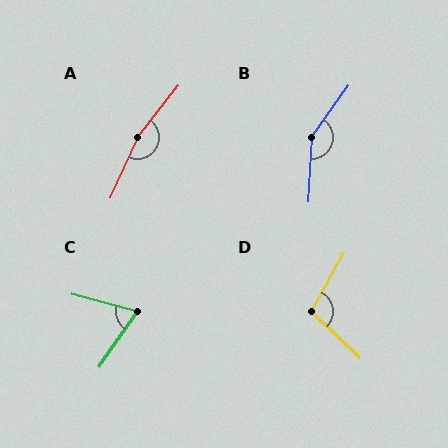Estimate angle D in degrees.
Approximately 104 degrees.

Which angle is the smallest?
C, at approximately 71 degrees.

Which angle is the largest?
A, at approximately 166 degrees.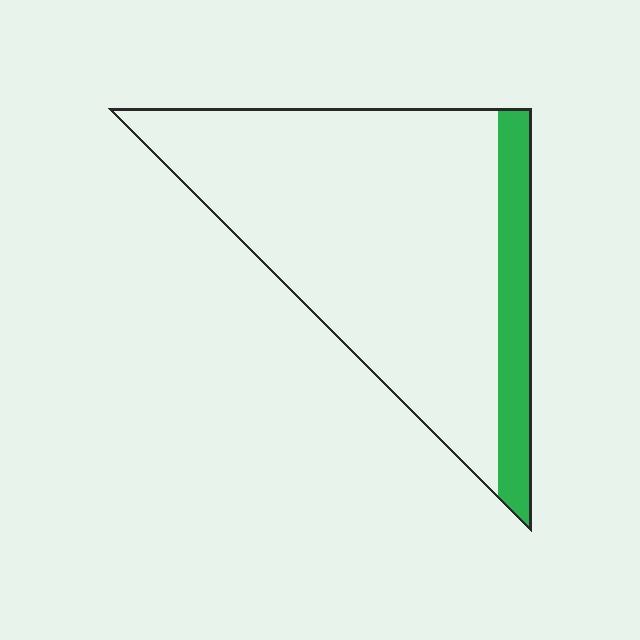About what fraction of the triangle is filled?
About one sixth (1/6).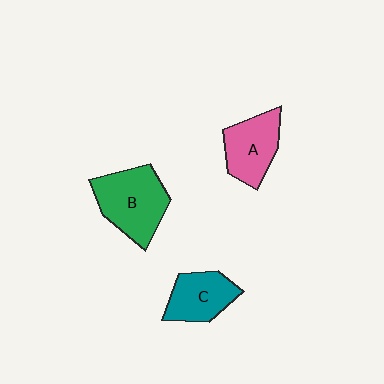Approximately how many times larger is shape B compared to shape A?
Approximately 1.3 times.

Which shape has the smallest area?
Shape C (teal).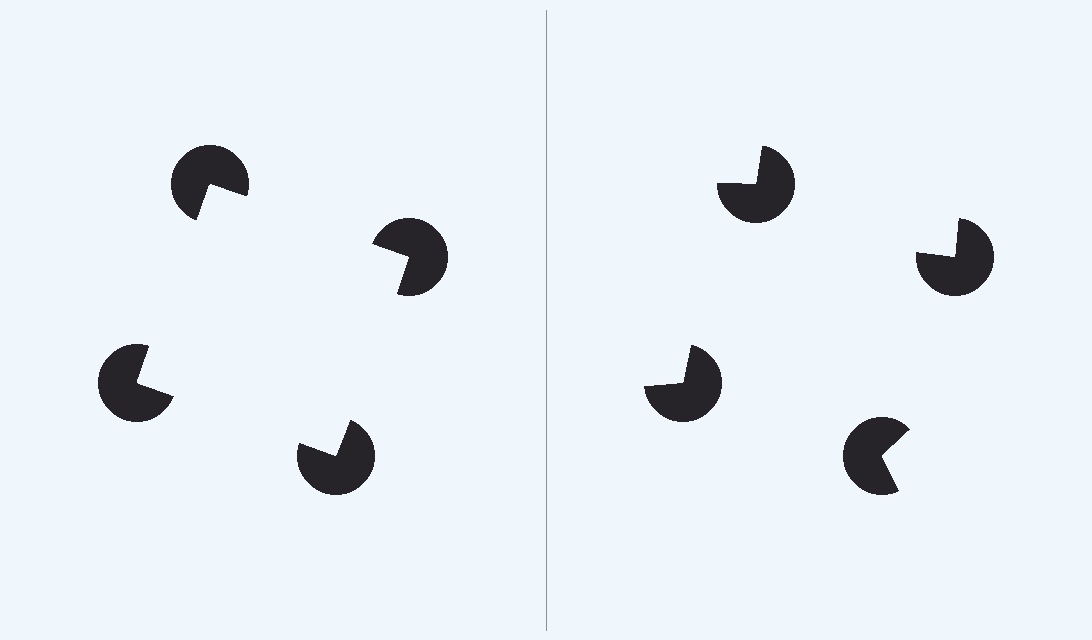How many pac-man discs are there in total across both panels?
8 — 4 on each side.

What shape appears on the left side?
An illusory square.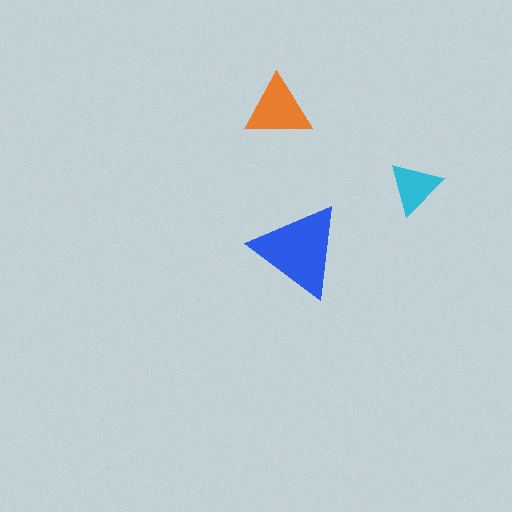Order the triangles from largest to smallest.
the blue one, the orange one, the cyan one.